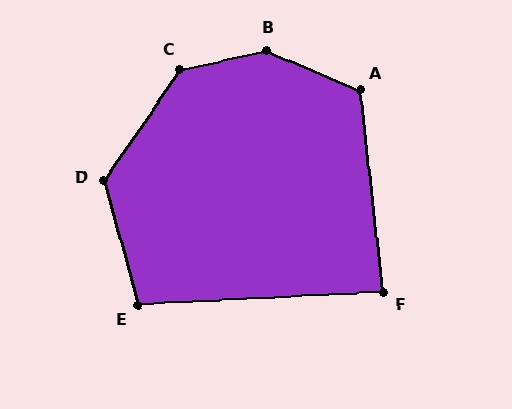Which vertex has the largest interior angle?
B, at approximately 144 degrees.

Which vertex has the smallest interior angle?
F, at approximately 86 degrees.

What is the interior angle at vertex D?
Approximately 130 degrees (obtuse).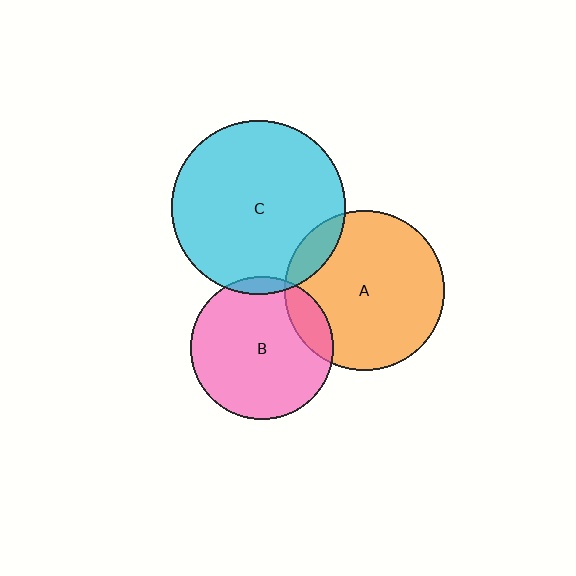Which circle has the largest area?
Circle C (cyan).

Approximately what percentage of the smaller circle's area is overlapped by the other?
Approximately 5%.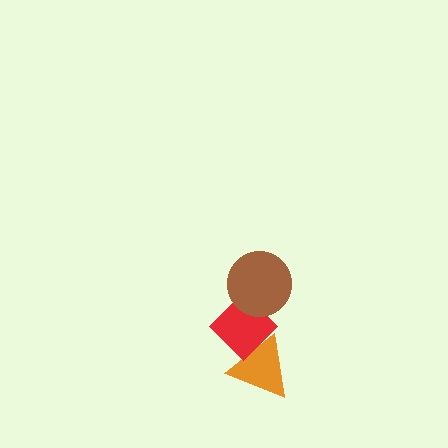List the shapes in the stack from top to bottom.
From top to bottom: the brown circle, the red diamond, the orange triangle.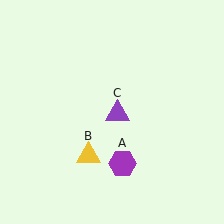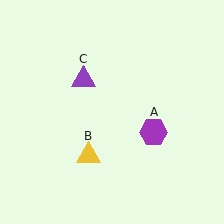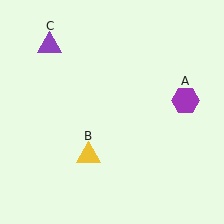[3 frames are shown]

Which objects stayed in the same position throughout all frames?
Yellow triangle (object B) remained stationary.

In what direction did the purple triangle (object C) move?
The purple triangle (object C) moved up and to the left.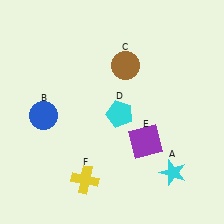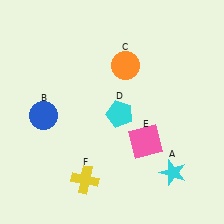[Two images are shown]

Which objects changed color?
C changed from brown to orange. E changed from purple to pink.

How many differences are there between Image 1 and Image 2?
There are 2 differences between the two images.